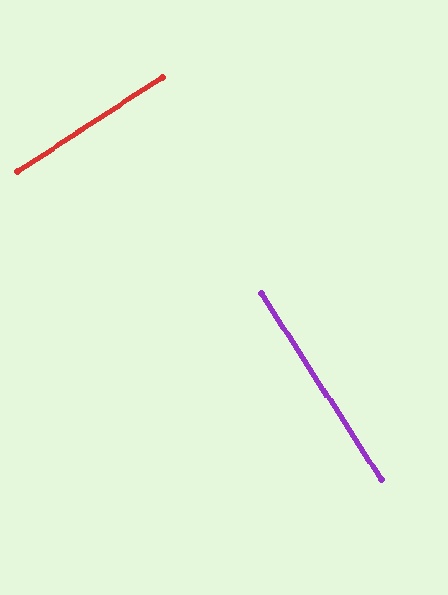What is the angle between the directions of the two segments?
Approximately 90 degrees.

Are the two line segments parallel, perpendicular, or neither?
Perpendicular — they meet at approximately 90°.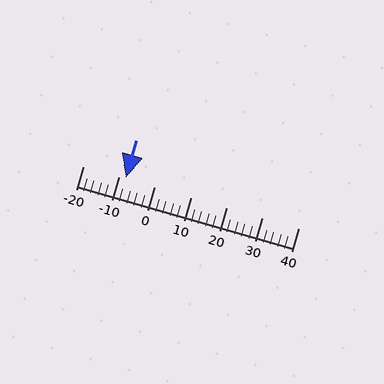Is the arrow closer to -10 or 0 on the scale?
The arrow is closer to -10.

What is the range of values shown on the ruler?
The ruler shows values from -20 to 40.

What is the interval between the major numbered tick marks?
The major tick marks are spaced 10 units apart.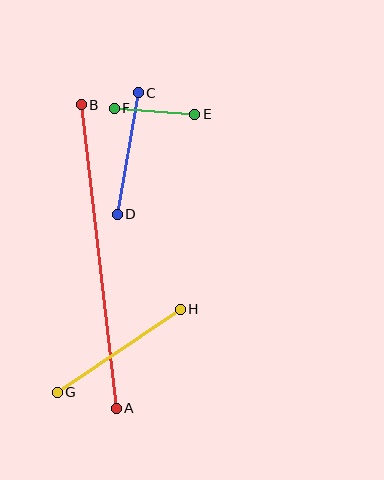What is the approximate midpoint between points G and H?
The midpoint is at approximately (119, 351) pixels.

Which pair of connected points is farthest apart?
Points A and B are farthest apart.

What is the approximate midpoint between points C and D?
The midpoint is at approximately (128, 154) pixels.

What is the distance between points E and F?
The distance is approximately 81 pixels.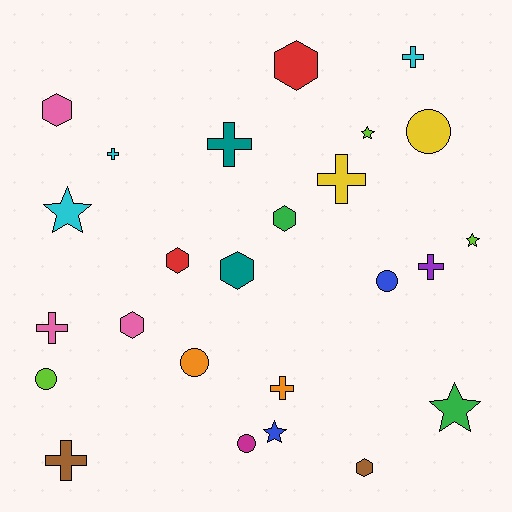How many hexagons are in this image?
There are 7 hexagons.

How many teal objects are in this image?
There are 2 teal objects.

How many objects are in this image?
There are 25 objects.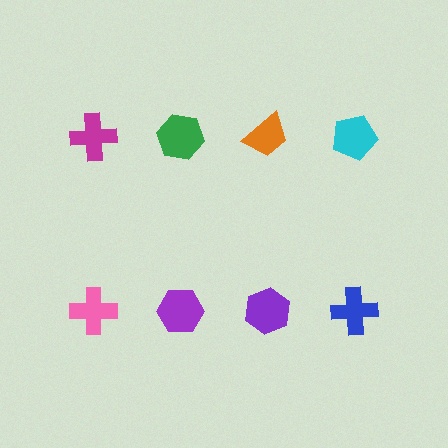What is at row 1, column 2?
A green hexagon.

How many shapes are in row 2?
4 shapes.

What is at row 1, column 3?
An orange trapezoid.